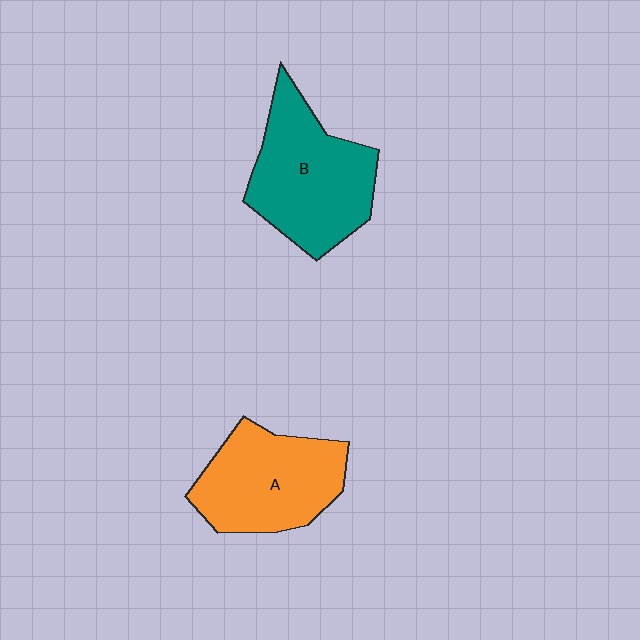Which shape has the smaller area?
Shape A (orange).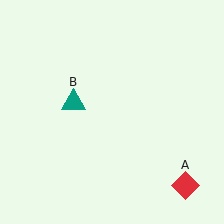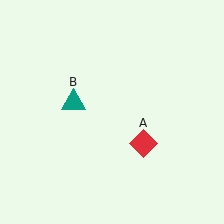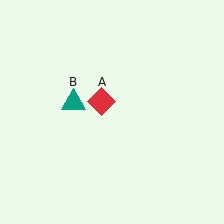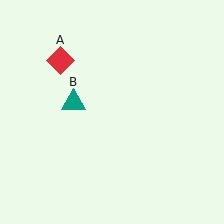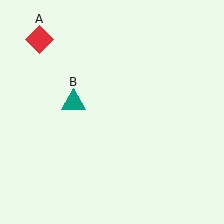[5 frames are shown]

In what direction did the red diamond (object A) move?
The red diamond (object A) moved up and to the left.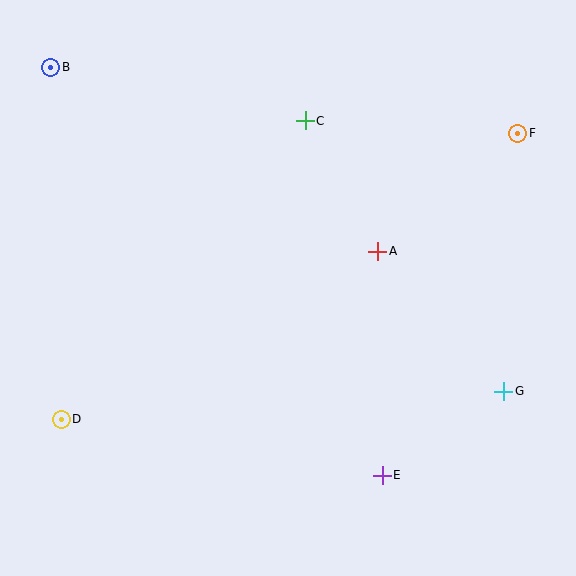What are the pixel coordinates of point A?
Point A is at (378, 251).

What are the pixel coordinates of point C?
Point C is at (305, 121).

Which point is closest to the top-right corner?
Point F is closest to the top-right corner.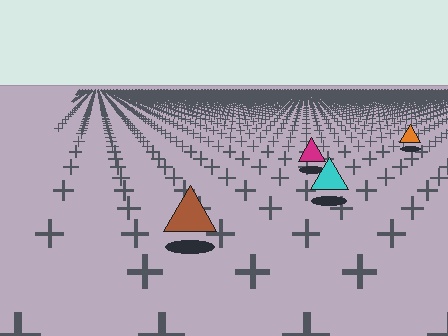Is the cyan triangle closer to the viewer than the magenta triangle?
Yes. The cyan triangle is closer — you can tell from the texture gradient: the ground texture is coarser near it.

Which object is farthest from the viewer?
The orange triangle is farthest from the viewer. It appears smaller and the ground texture around it is denser.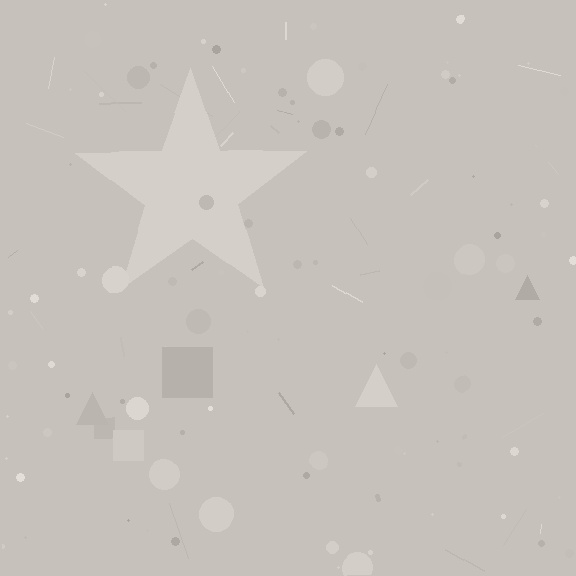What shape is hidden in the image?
A star is hidden in the image.